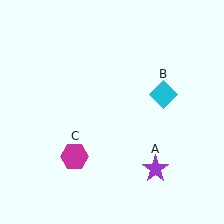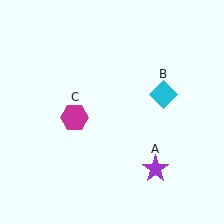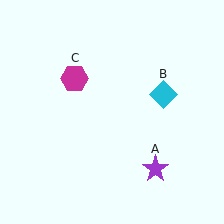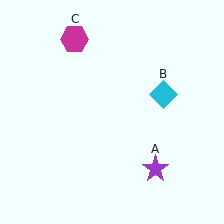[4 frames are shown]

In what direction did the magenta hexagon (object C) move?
The magenta hexagon (object C) moved up.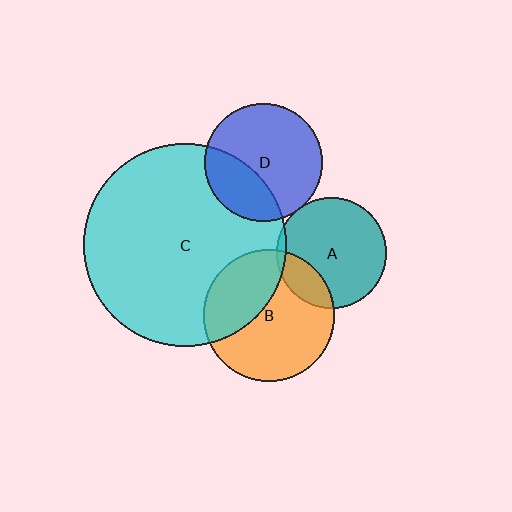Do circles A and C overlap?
Yes.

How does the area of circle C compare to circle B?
Approximately 2.4 times.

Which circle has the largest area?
Circle C (cyan).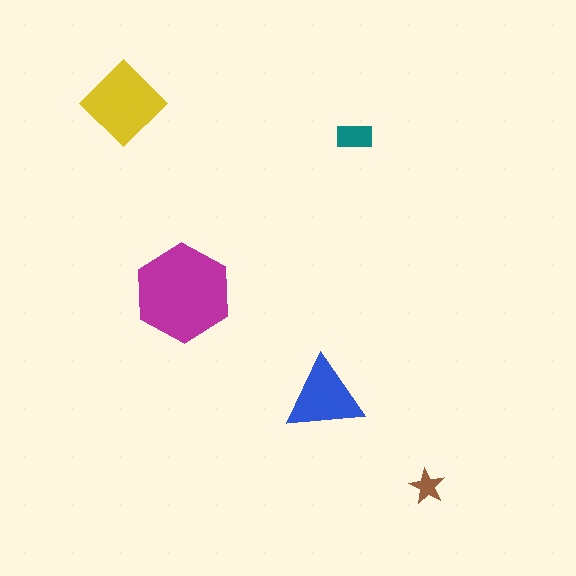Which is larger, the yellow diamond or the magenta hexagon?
The magenta hexagon.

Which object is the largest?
The magenta hexagon.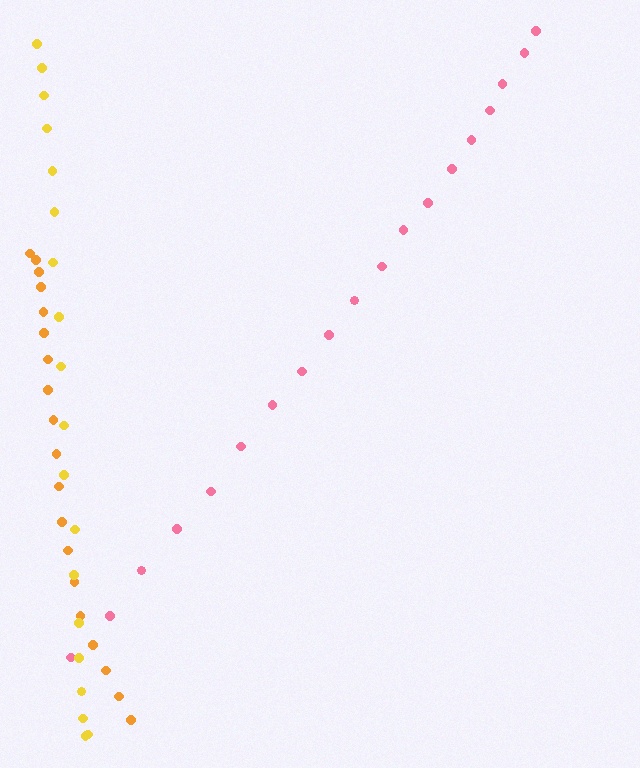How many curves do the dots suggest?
There are 3 distinct paths.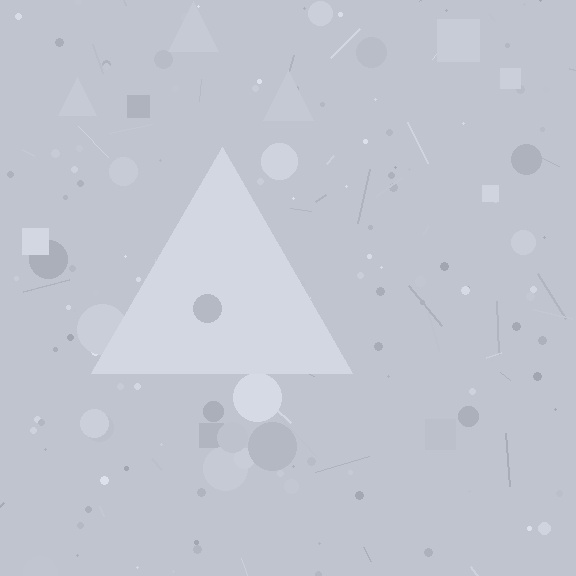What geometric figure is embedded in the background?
A triangle is embedded in the background.